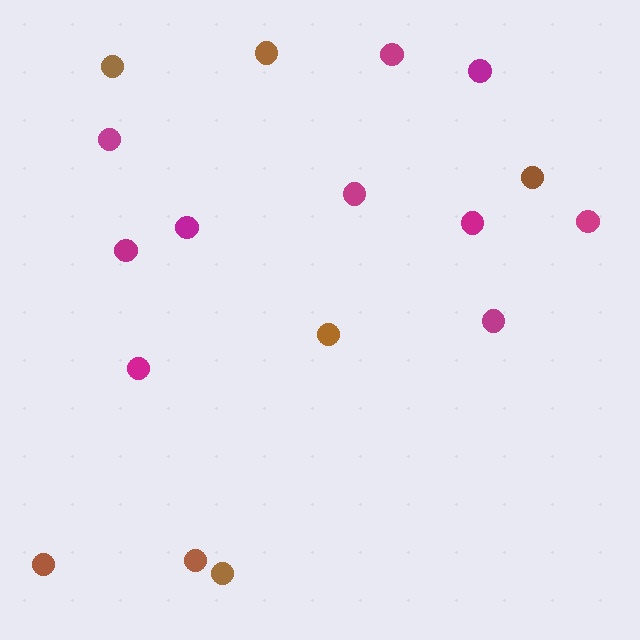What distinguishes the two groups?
There are 2 groups: one group of magenta circles (10) and one group of brown circles (7).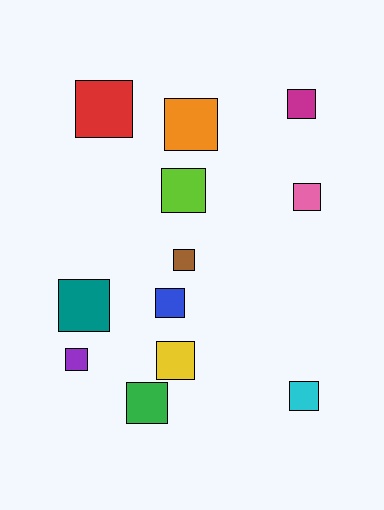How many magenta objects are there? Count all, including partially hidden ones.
There is 1 magenta object.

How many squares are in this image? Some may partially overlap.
There are 12 squares.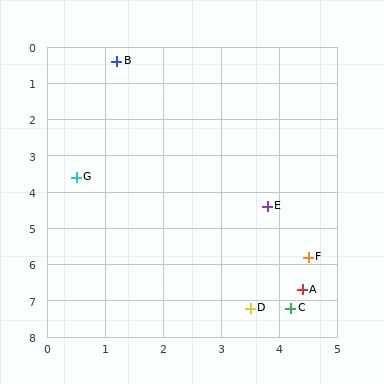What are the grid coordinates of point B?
Point B is at approximately (1.2, 0.4).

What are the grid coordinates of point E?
Point E is at approximately (3.8, 4.4).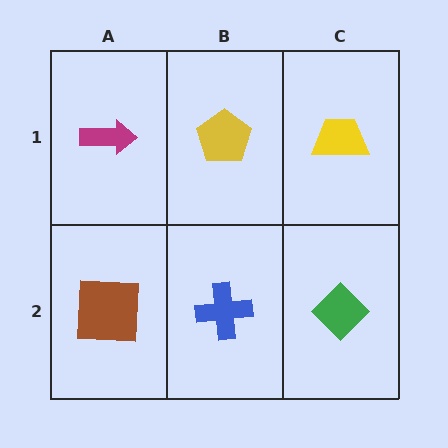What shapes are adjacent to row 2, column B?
A yellow pentagon (row 1, column B), a brown square (row 2, column A), a green diamond (row 2, column C).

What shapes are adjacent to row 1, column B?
A blue cross (row 2, column B), a magenta arrow (row 1, column A), a yellow trapezoid (row 1, column C).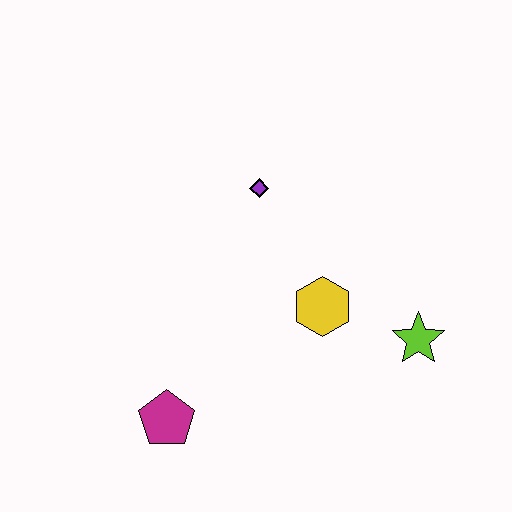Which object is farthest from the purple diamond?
The magenta pentagon is farthest from the purple diamond.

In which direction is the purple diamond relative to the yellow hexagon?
The purple diamond is above the yellow hexagon.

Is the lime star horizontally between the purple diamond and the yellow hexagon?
No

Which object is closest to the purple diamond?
The yellow hexagon is closest to the purple diamond.